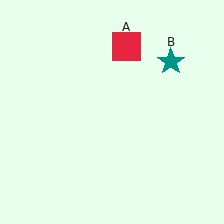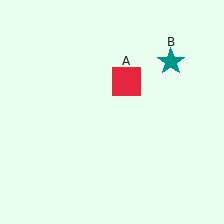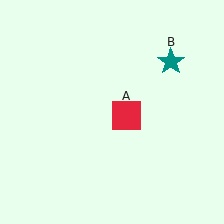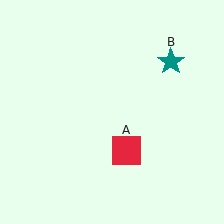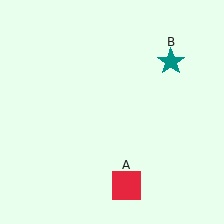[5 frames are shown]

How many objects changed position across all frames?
1 object changed position: red square (object A).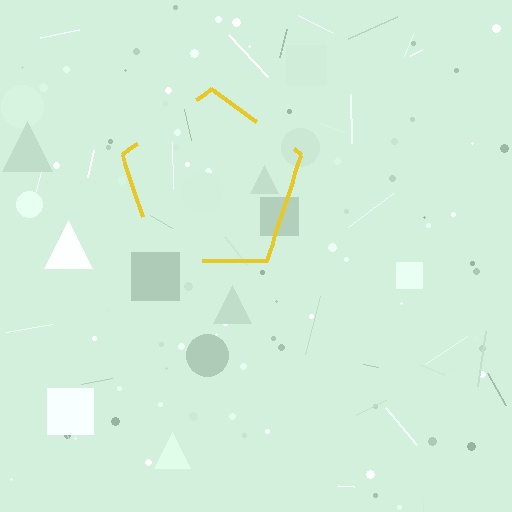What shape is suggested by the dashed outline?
The dashed outline suggests a pentagon.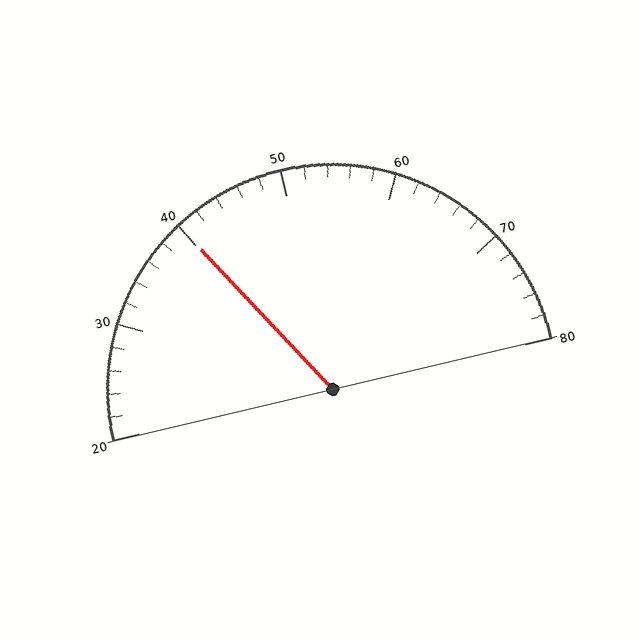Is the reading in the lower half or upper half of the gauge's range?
The reading is in the lower half of the range (20 to 80).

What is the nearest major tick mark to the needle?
The nearest major tick mark is 40.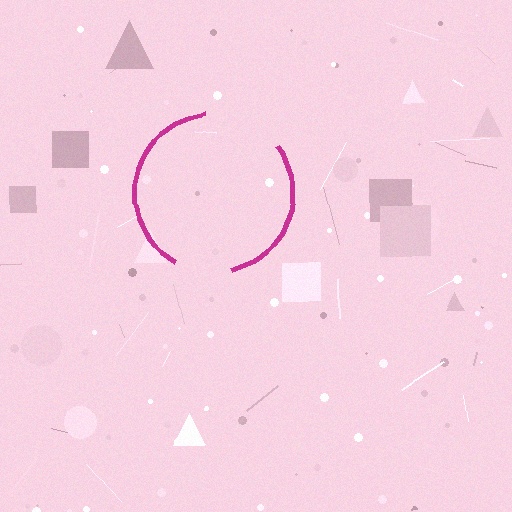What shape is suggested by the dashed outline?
The dashed outline suggests a circle.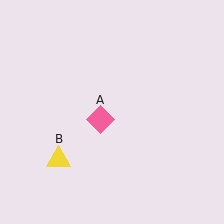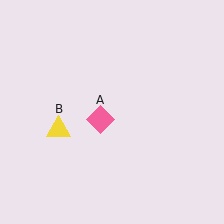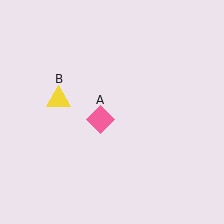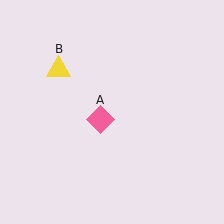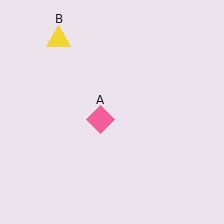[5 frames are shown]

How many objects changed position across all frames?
1 object changed position: yellow triangle (object B).